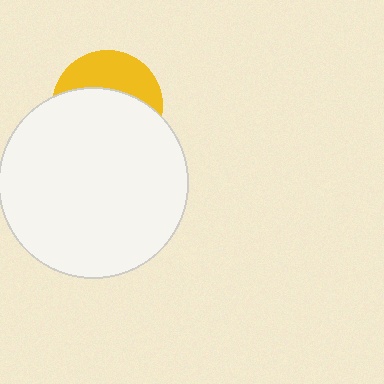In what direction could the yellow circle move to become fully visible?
The yellow circle could move up. That would shift it out from behind the white circle entirely.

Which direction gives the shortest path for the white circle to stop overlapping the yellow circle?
Moving down gives the shortest separation.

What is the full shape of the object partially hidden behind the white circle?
The partially hidden object is a yellow circle.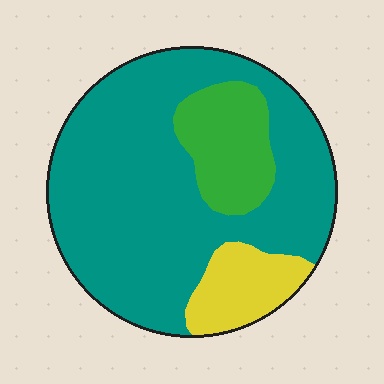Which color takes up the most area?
Teal, at roughly 75%.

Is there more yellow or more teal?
Teal.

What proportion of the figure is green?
Green takes up about one sixth (1/6) of the figure.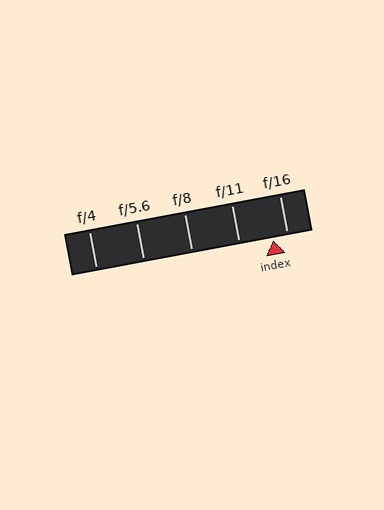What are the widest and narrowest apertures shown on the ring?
The widest aperture shown is f/4 and the narrowest is f/16.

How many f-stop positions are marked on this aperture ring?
There are 5 f-stop positions marked.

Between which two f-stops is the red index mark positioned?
The index mark is between f/11 and f/16.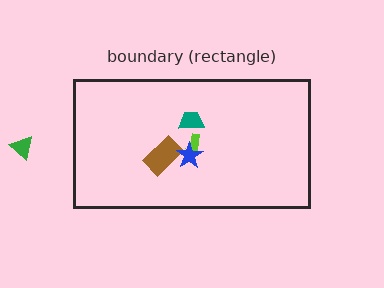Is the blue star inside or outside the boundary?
Inside.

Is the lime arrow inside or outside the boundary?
Inside.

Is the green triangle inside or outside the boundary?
Outside.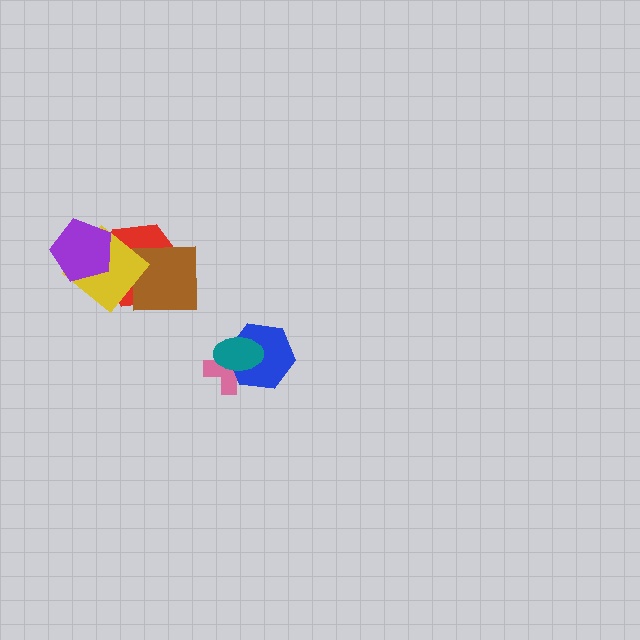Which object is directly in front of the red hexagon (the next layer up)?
The brown square is directly in front of the red hexagon.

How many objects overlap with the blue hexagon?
2 objects overlap with the blue hexagon.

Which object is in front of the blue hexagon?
The teal ellipse is in front of the blue hexagon.